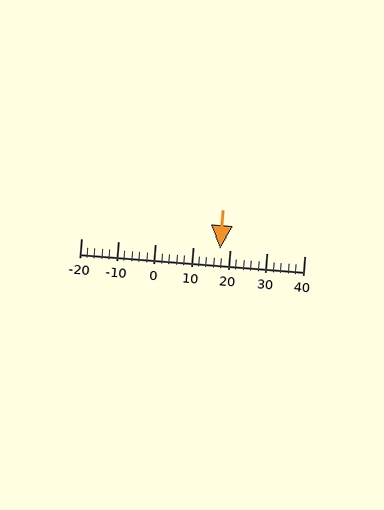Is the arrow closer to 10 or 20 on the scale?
The arrow is closer to 20.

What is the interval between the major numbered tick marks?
The major tick marks are spaced 10 units apart.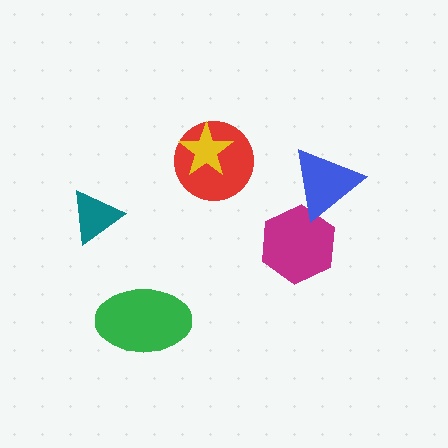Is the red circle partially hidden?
Yes, it is partially covered by another shape.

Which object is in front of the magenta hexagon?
The blue triangle is in front of the magenta hexagon.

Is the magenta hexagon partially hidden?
Yes, it is partially covered by another shape.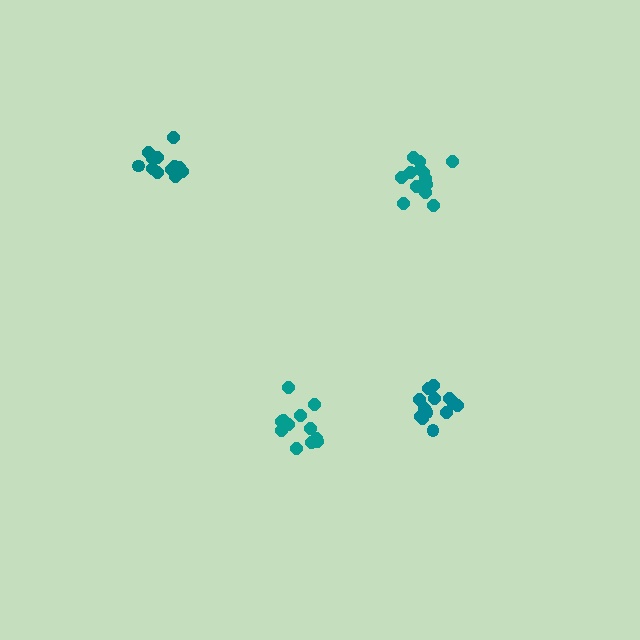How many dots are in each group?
Group 1: 14 dots, Group 2: 12 dots, Group 3: 12 dots, Group 4: 14 dots (52 total).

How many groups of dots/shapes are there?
There are 4 groups.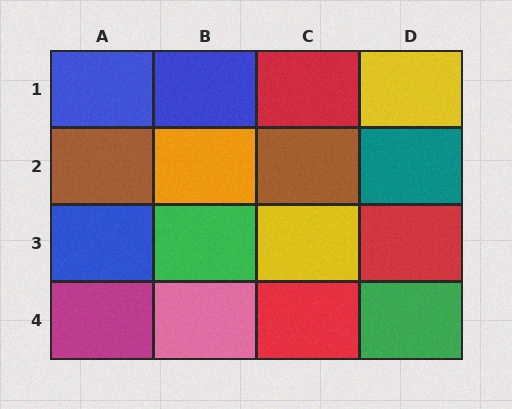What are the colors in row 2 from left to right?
Brown, orange, brown, teal.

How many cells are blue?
3 cells are blue.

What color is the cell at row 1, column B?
Blue.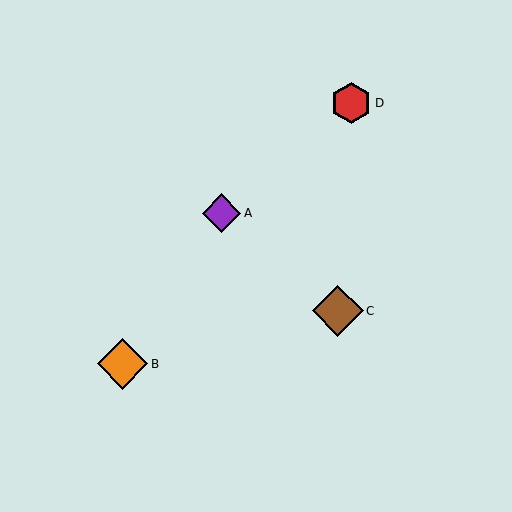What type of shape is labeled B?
Shape B is an orange diamond.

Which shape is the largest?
The brown diamond (labeled C) is the largest.